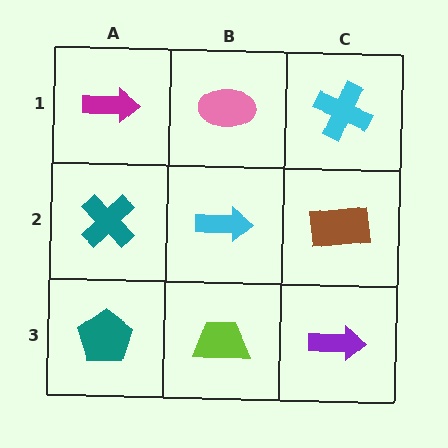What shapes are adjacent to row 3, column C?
A brown rectangle (row 2, column C), a lime trapezoid (row 3, column B).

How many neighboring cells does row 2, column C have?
3.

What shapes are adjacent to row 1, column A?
A teal cross (row 2, column A), a pink ellipse (row 1, column B).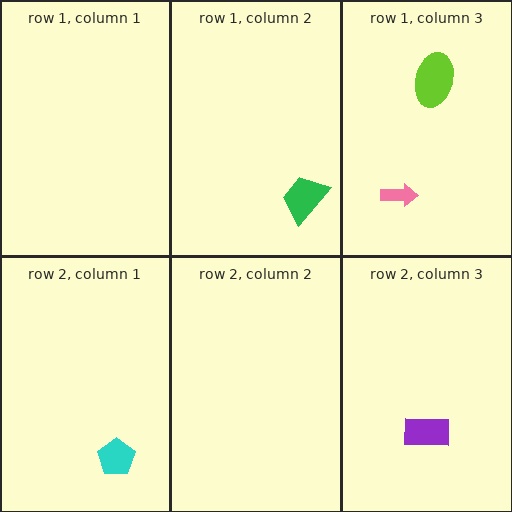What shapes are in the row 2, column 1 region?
The cyan pentagon.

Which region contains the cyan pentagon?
The row 2, column 1 region.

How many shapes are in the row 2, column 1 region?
1.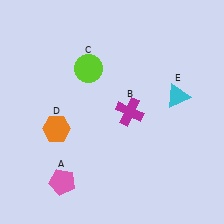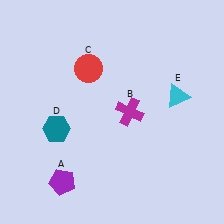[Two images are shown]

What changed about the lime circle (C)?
In Image 1, C is lime. In Image 2, it changed to red.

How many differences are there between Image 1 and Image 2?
There are 3 differences between the two images.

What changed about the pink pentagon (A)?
In Image 1, A is pink. In Image 2, it changed to purple.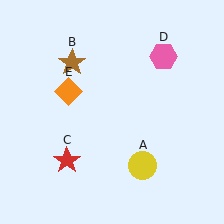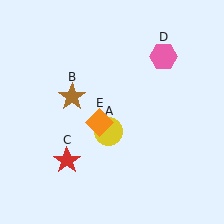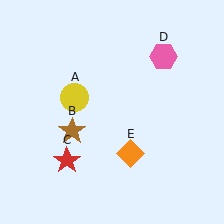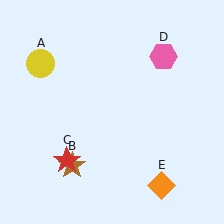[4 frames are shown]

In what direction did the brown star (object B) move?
The brown star (object B) moved down.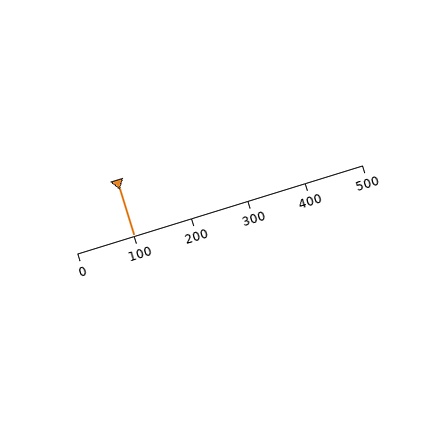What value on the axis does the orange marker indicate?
The marker indicates approximately 100.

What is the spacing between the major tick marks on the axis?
The major ticks are spaced 100 apart.